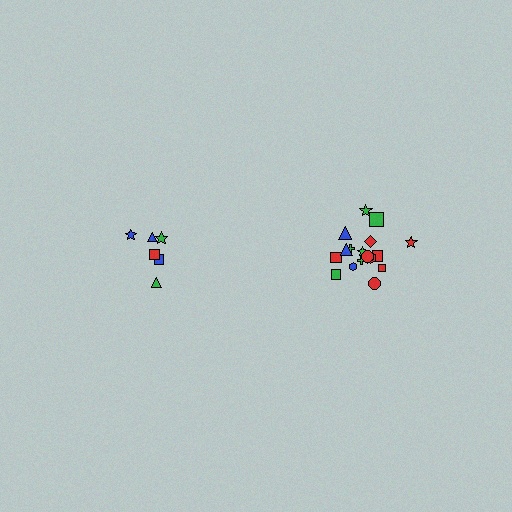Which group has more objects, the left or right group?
The right group.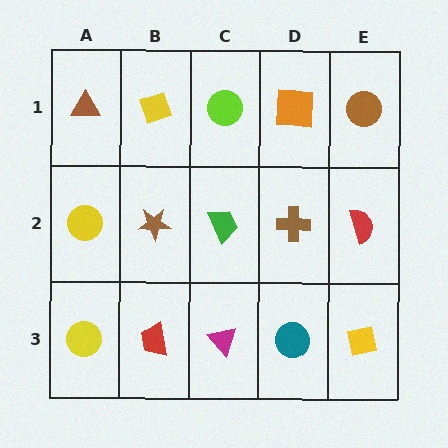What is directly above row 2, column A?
A brown triangle.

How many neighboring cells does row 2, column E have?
3.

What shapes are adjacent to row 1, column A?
A yellow circle (row 2, column A), a yellow diamond (row 1, column B).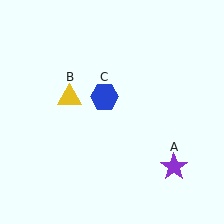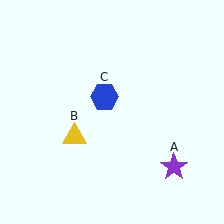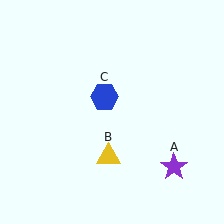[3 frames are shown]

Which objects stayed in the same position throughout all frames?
Purple star (object A) and blue hexagon (object C) remained stationary.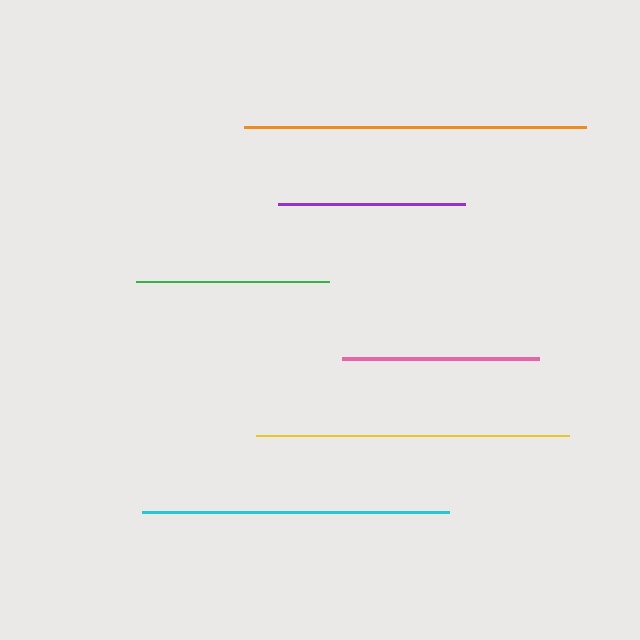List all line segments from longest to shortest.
From longest to shortest: orange, yellow, cyan, pink, green, purple.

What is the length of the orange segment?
The orange segment is approximately 342 pixels long.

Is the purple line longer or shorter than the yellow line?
The yellow line is longer than the purple line.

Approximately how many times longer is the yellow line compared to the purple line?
The yellow line is approximately 1.7 times the length of the purple line.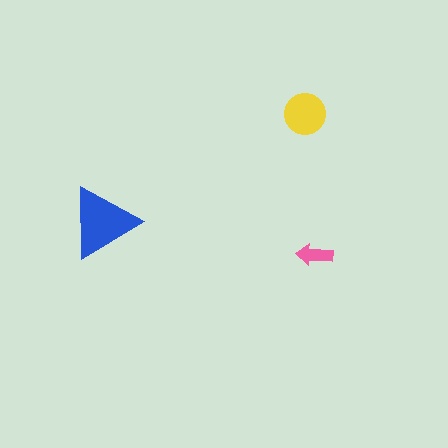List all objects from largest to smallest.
The blue triangle, the yellow circle, the pink arrow.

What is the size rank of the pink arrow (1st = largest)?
3rd.